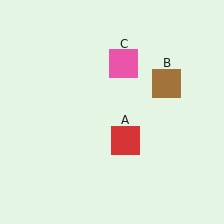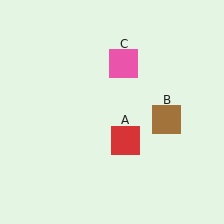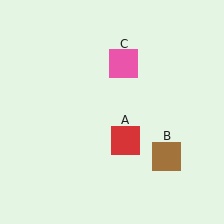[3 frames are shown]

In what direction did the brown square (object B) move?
The brown square (object B) moved down.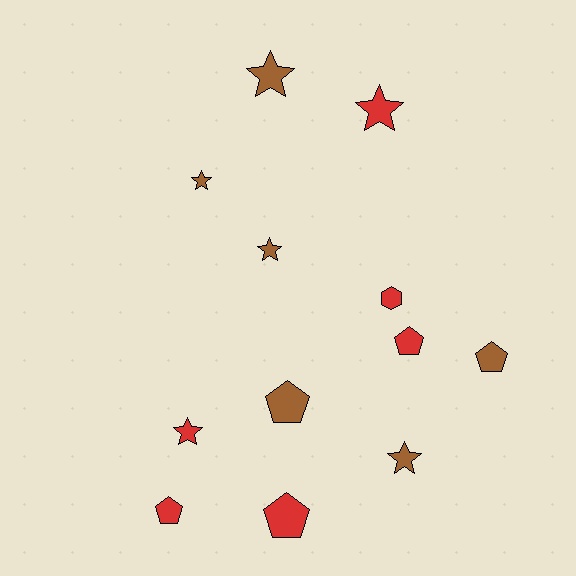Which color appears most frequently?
Brown, with 6 objects.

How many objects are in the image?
There are 12 objects.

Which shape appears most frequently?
Star, with 6 objects.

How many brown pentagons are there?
There are 2 brown pentagons.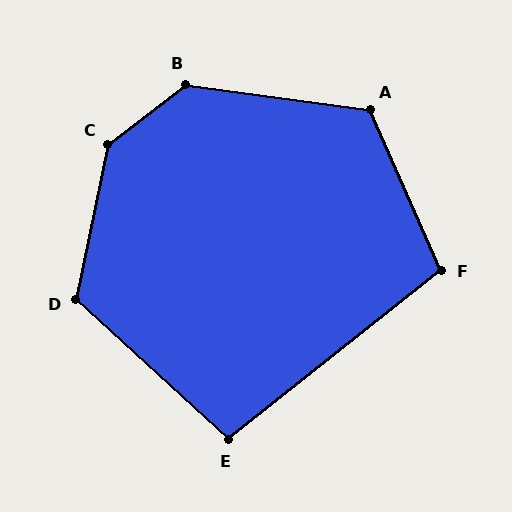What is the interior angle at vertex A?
Approximately 122 degrees (obtuse).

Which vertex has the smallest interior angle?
E, at approximately 99 degrees.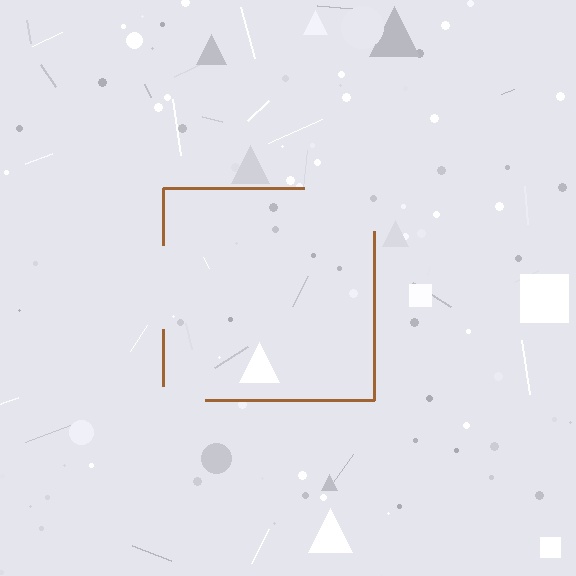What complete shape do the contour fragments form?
The contour fragments form a square.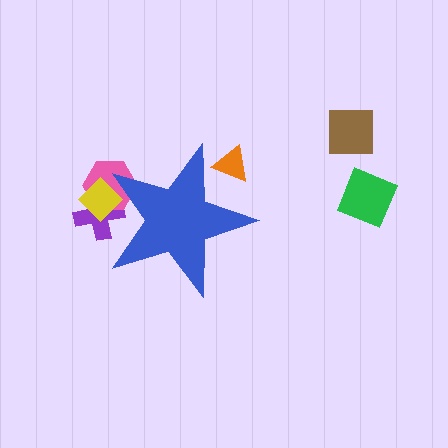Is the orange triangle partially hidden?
Yes, the orange triangle is partially hidden behind the blue star.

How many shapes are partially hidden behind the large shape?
4 shapes are partially hidden.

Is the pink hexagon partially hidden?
Yes, the pink hexagon is partially hidden behind the blue star.